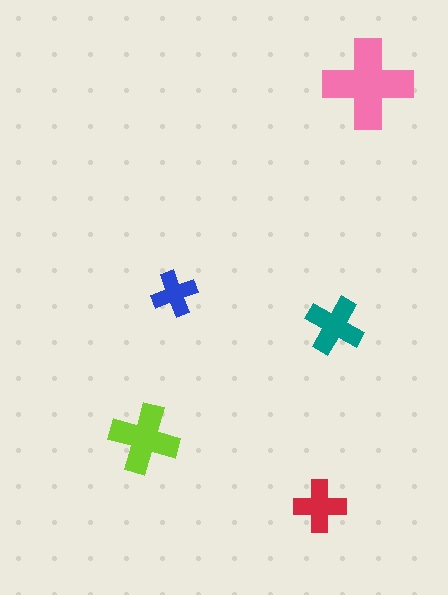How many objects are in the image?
There are 5 objects in the image.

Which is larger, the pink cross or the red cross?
The pink one.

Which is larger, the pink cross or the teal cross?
The pink one.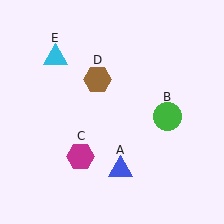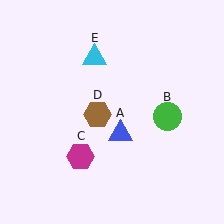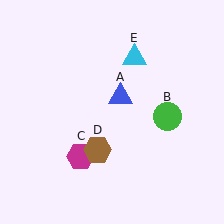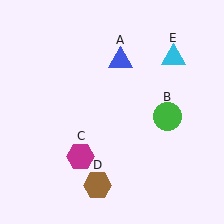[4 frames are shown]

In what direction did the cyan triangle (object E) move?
The cyan triangle (object E) moved right.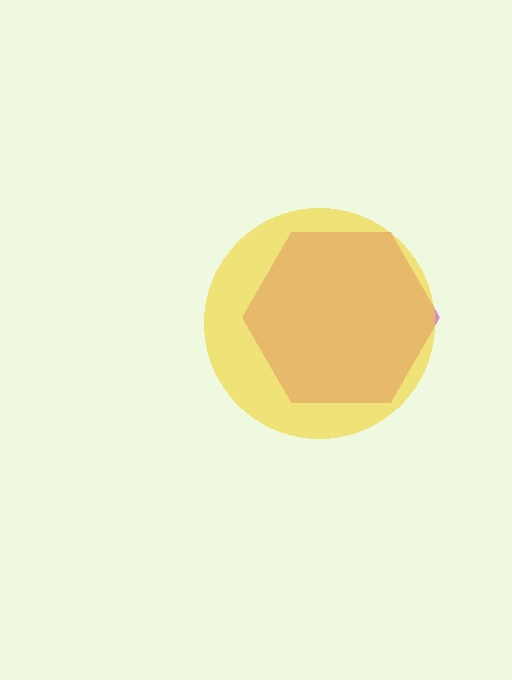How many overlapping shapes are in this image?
There are 2 overlapping shapes in the image.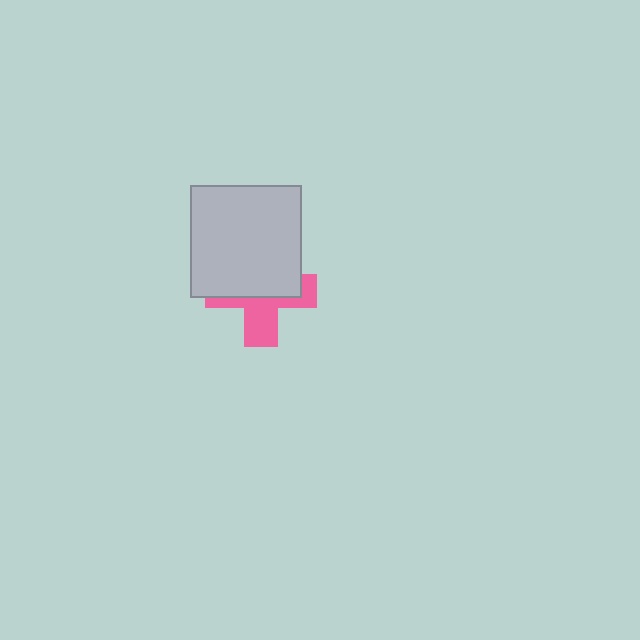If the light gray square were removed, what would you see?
You would see the complete pink cross.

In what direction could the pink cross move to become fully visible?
The pink cross could move down. That would shift it out from behind the light gray square entirely.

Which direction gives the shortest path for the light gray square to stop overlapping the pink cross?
Moving up gives the shortest separation.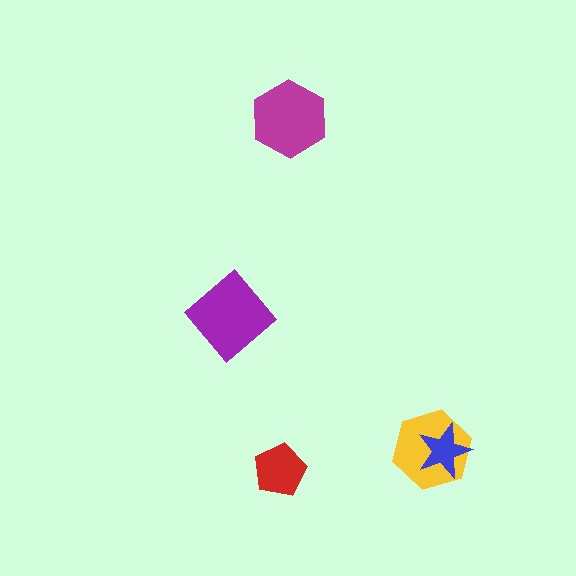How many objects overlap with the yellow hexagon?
1 object overlaps with the yellow hexagon.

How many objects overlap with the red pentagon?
0 objects overlap with the red pentagon.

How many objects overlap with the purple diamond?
0 objects overlap with the purple diamond.